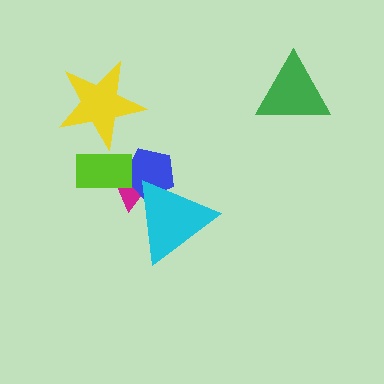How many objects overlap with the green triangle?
0 objects overlap with the green triangle.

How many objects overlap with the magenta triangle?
3 objects overlap with the magenta triangle.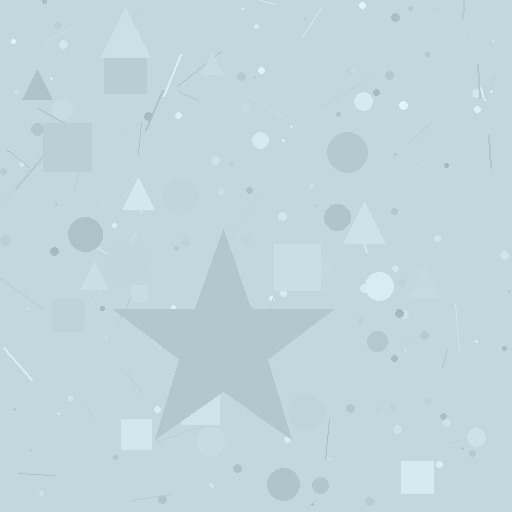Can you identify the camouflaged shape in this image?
The camouflaged shape is a star.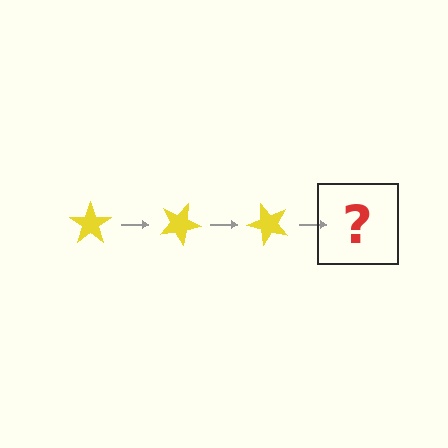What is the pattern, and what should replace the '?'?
The pattern is that the star rotates 25 degrees each step. The '?' should be a yellow star rotated 75 degrees.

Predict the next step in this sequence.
The next step is a yellow star rotated 75 degrees.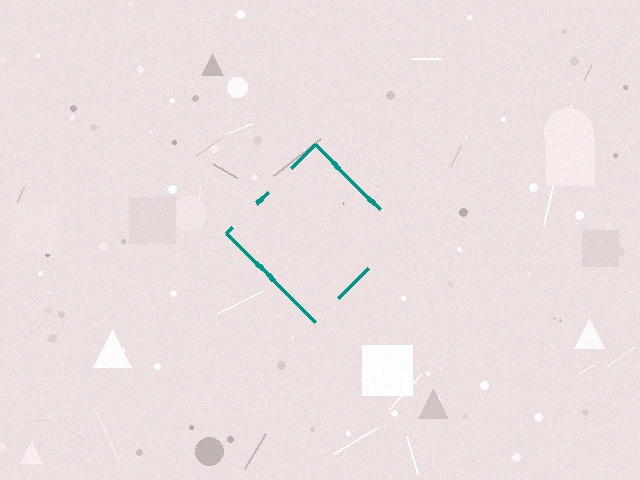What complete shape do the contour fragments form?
The contour fragments form a diamond.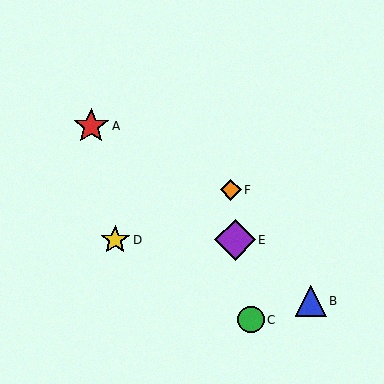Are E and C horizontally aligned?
No, E is at y≈240 and C is at y≈320.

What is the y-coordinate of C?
Object C is at y≈320.